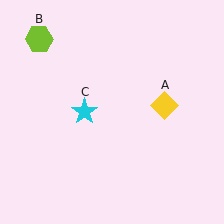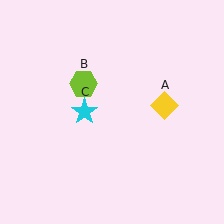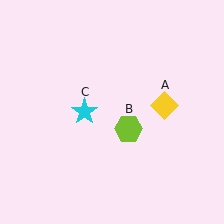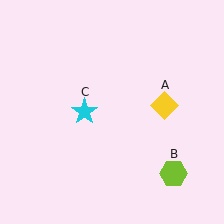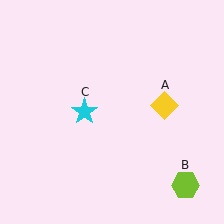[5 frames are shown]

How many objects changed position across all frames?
1 object changed position: lime hexagon (object B).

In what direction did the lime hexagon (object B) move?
The lime hexagon (object B) moved down and to the right.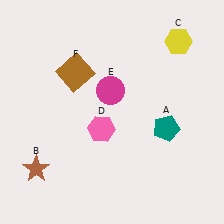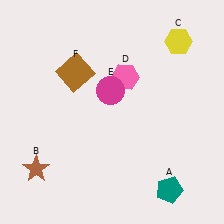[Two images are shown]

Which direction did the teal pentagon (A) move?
The teal pentagon (A) moved down.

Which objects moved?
The objects that moved are: the teal pentagon (A), the pink hexagon (D).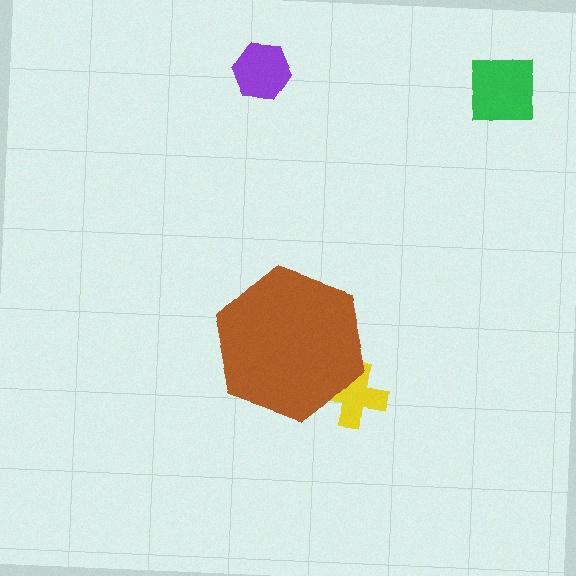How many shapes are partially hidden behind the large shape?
1 shape is partially hidden.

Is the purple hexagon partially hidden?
No, the purple hexagon is fully visible.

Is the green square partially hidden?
No, the green square is fully visible.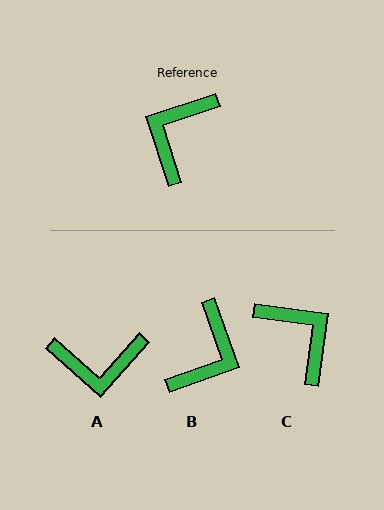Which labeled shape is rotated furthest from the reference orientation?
B, about 178 degrees away.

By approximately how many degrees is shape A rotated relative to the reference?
Approximately 120 degrees counter-clockwise.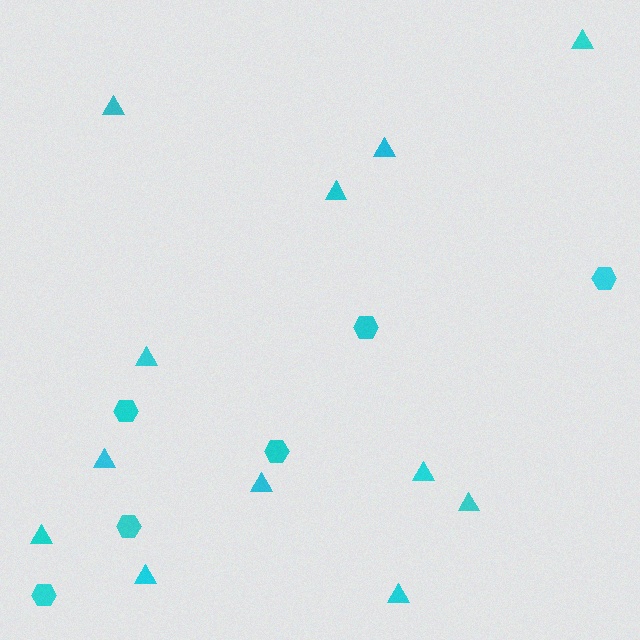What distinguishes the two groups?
There are 2 groups: one group of hexagons (6) and one group of triangles (12).